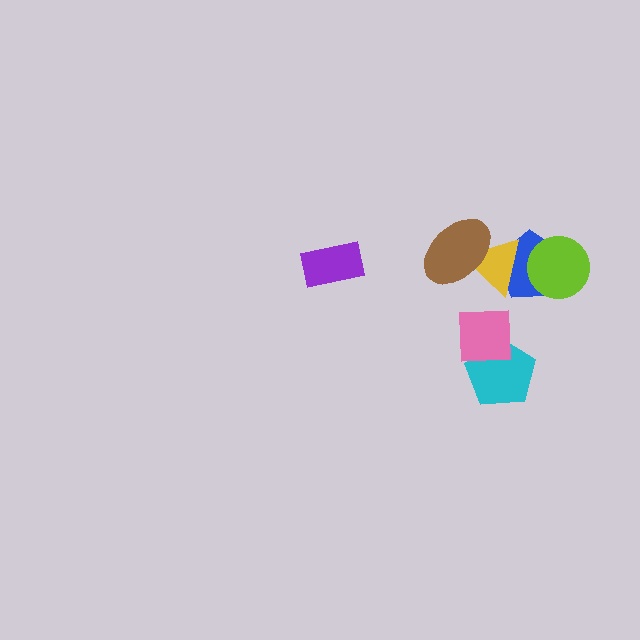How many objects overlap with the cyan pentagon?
1 object overlaps with the cyan pentagon.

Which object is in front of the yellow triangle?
The brown ellipse is in front of the yellow triangle.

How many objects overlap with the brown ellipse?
1 object overlaps with the brown ellipse.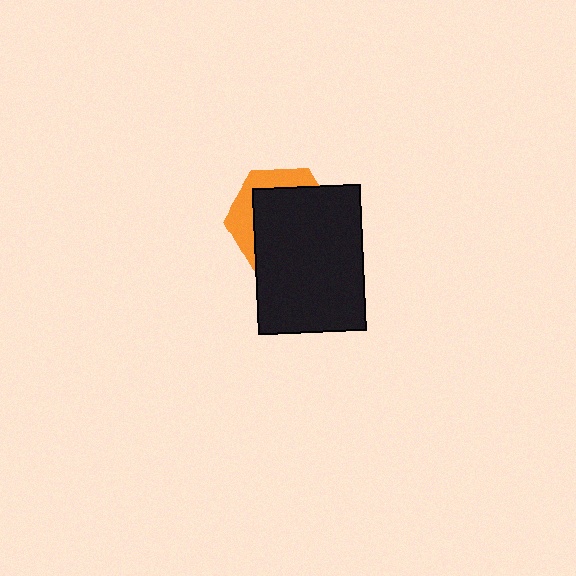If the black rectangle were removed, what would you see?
You would see the complete orange hexagon.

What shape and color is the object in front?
The object in front is a black rectangle.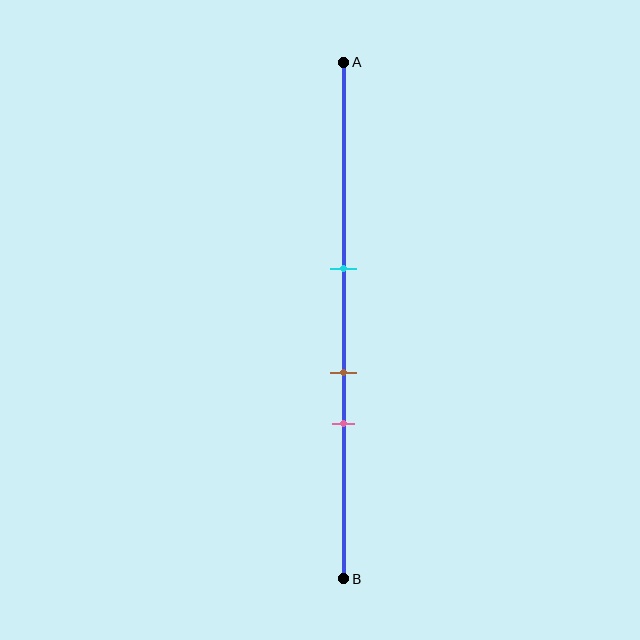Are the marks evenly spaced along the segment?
Yes, the marks are approximately evenly spaced.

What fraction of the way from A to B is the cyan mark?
The cyan mark is approximately 40% (0.4) of the way from A to B.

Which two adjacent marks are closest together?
The brown and pink marks are the closest adjacent pair.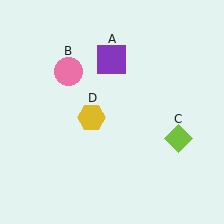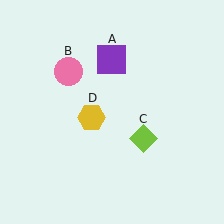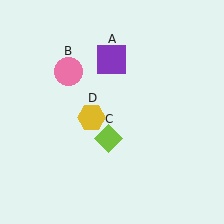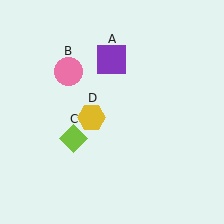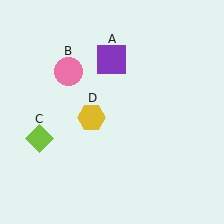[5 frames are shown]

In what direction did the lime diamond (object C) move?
The lime diamond (object C) moved left.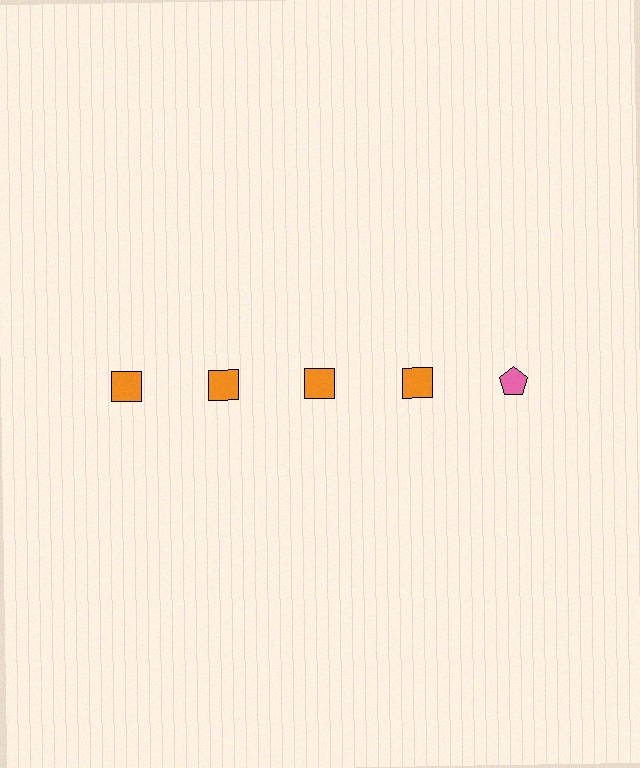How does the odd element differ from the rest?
It differs in both color (pink instead of orange) and shape (pentagon instead of square).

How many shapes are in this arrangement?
There are 5 shapes arranged in a grid pattern.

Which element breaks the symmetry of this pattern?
The pink pentagon in the top row, rightmost column breaks the symmetry. All other shapes are orange squares.